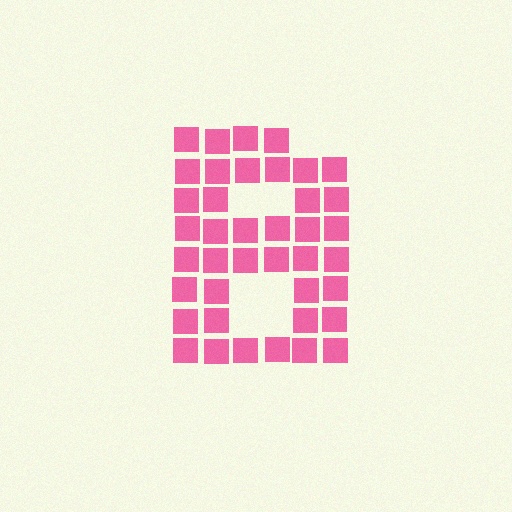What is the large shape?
The large shape is the letter B.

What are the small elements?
The small elements are squares.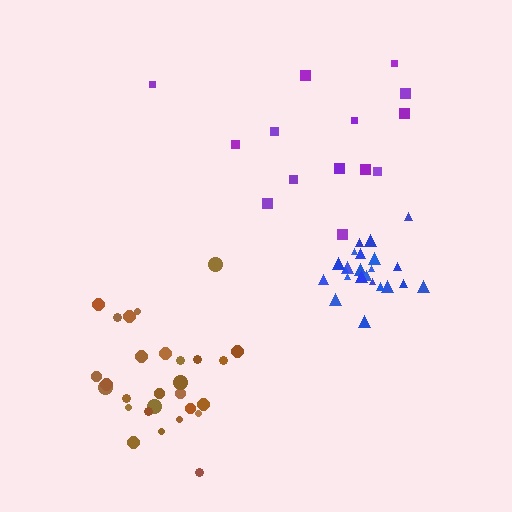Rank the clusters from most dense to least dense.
blue, brown, purple.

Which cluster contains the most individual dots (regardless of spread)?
Brown (28).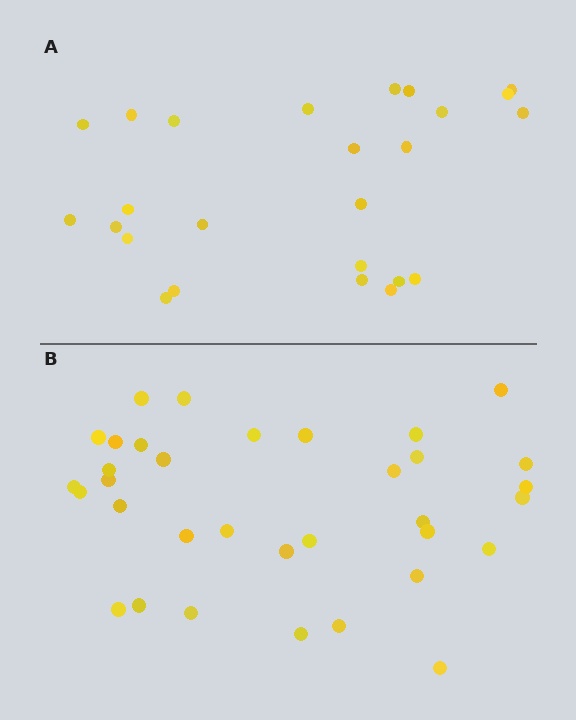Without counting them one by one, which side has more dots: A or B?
Region B (the bottom region) has more dots.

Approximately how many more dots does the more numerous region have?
Region B has roughly 8 or so more dots than region A.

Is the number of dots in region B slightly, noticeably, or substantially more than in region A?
Region B has noticeably more, but not dramatically so. The ratio is roughly 1.4 to 1.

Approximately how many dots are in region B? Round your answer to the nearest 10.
About 30 dots. (The exact count is 34, which rounds to 30.)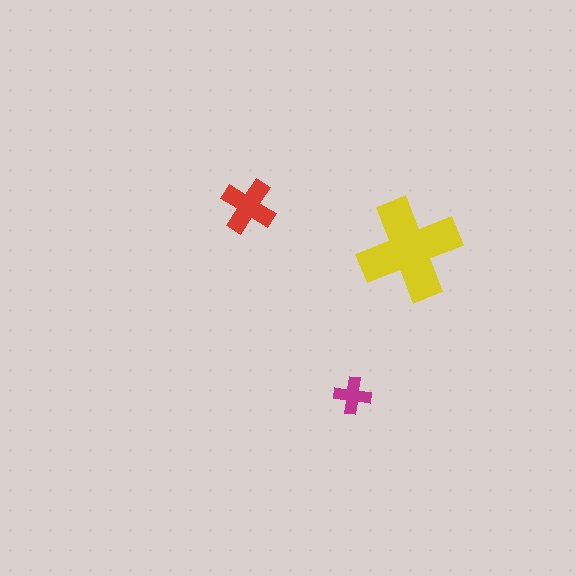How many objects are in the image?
There are 3 objects in the image.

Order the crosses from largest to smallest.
the yellow one, the red one, the magenta one.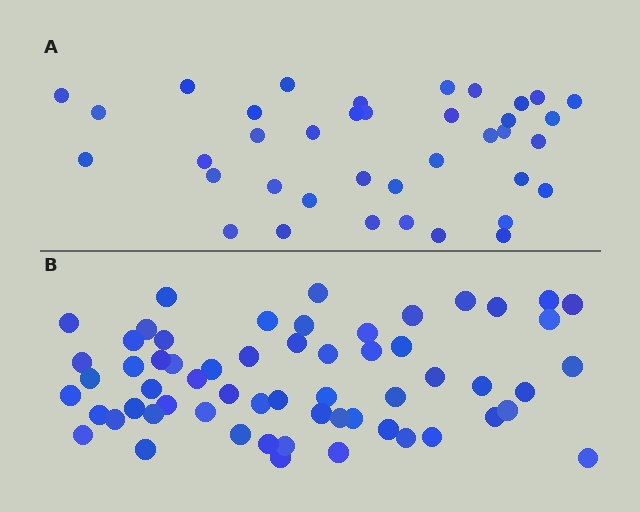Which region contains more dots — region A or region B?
Region B (the bottom region) has more dots.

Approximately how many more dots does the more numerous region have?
Region B has approximately 20 more dots than region A.